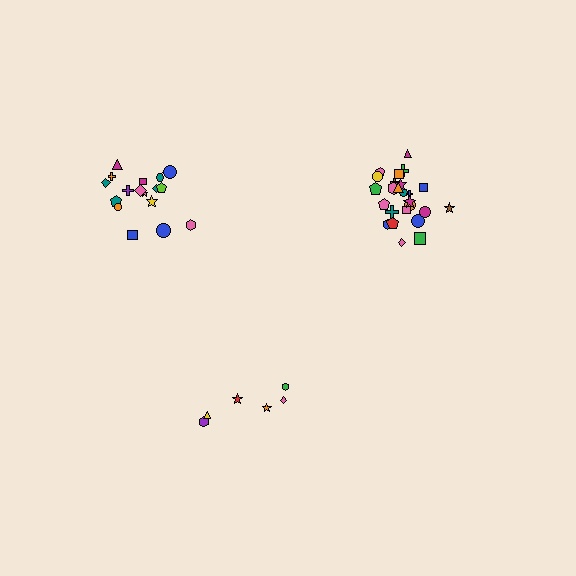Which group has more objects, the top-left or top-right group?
The top-right group.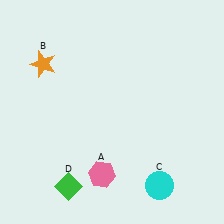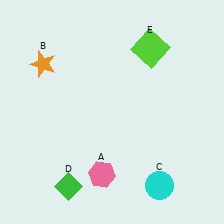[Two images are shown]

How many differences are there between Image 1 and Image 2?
There is 1 difference between the two images.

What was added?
A lime square (E) was added in Image 2.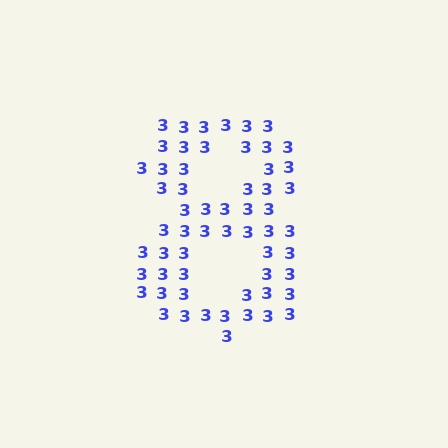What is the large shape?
The large shape is the digit 8.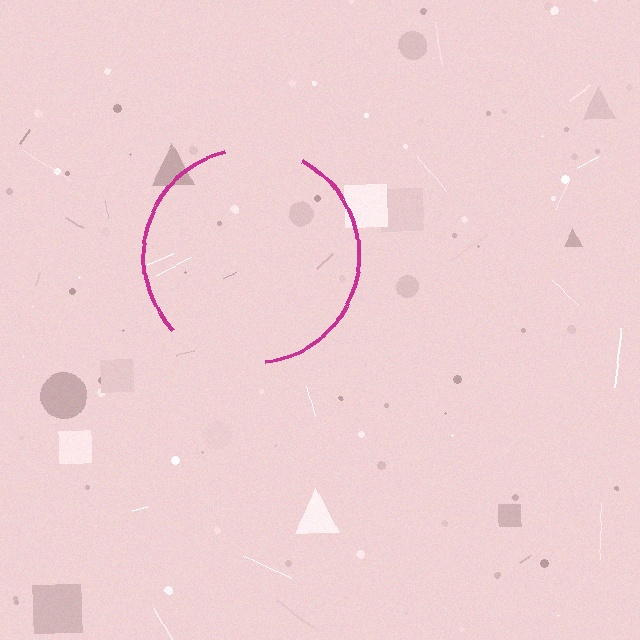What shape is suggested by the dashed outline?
The dashed outline suggests a circle.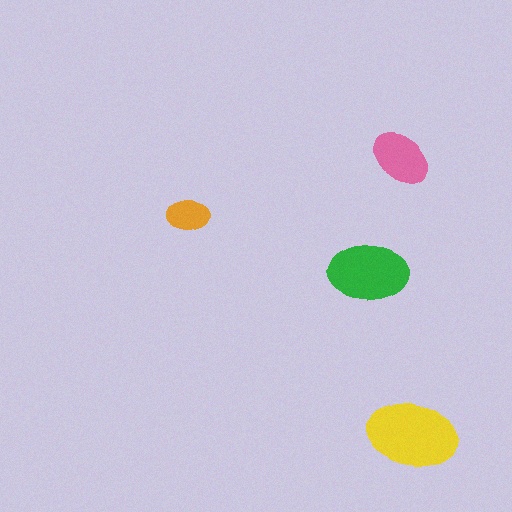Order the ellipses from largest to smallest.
the yellow one, the green one, the pink one, the orange one.